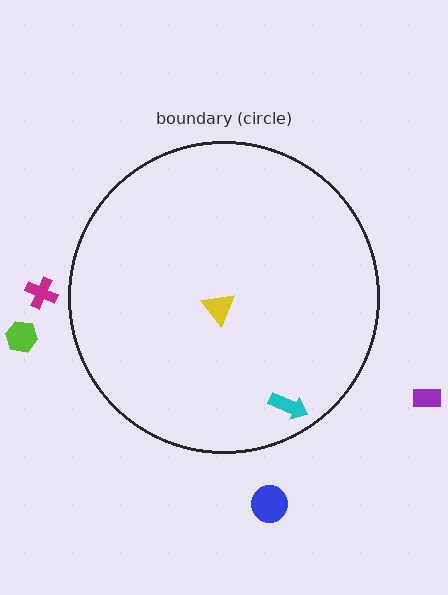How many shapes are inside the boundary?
2 inside, 4 outside.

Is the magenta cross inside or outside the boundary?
Outside.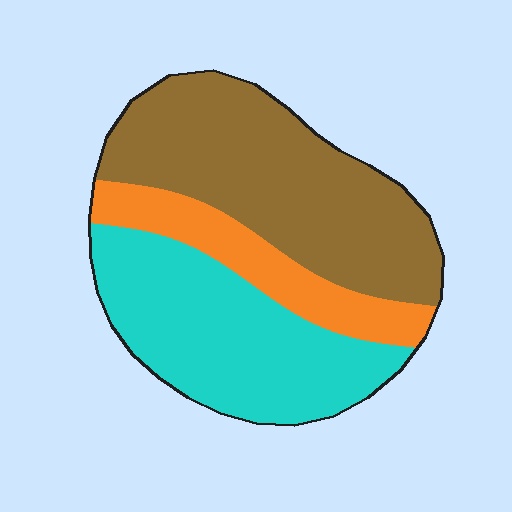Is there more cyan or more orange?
Cyan.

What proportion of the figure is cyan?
Cyan takes up about three eighths (3/8) of the figure.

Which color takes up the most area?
Brown, at roughly 45%.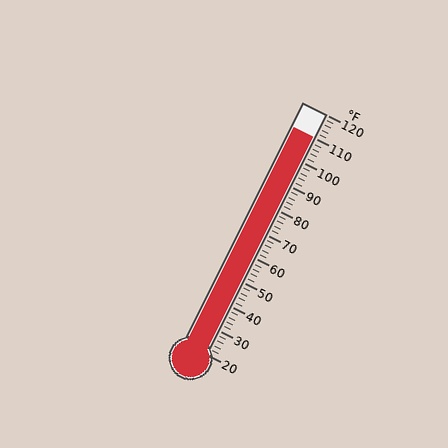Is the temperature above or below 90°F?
The temperature is above 90°F.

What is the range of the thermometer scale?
The thermometer scale ranges from 20°F to 120°F.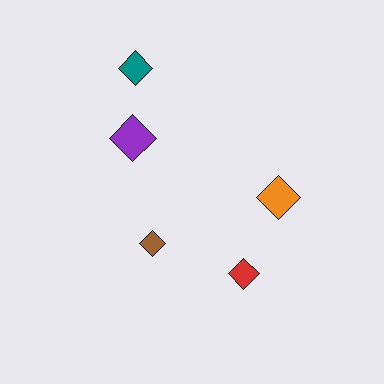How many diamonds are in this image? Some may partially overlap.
There are 5 diamonds.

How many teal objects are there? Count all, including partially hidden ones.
There is 1 teal object.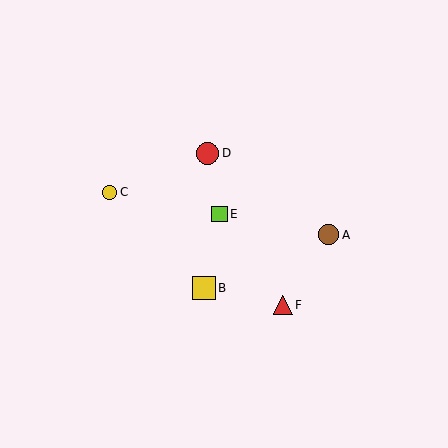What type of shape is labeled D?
Shape D is a red circle.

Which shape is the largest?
The yellow square (labeled B) is the largest.